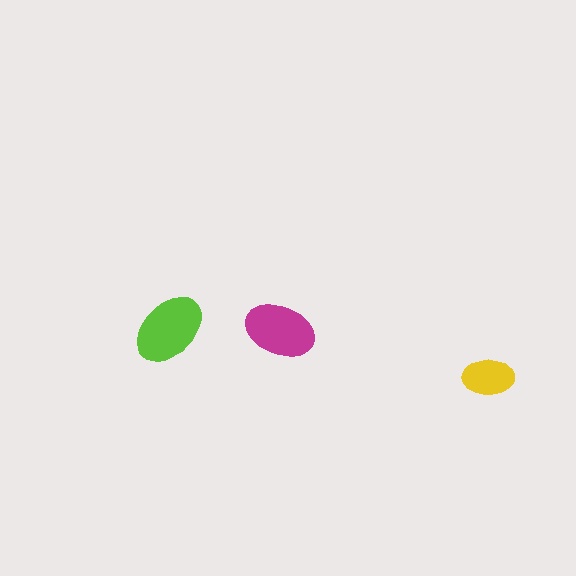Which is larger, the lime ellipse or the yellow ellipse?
The lime one.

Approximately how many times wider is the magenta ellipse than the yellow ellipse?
About 1.5 times wider.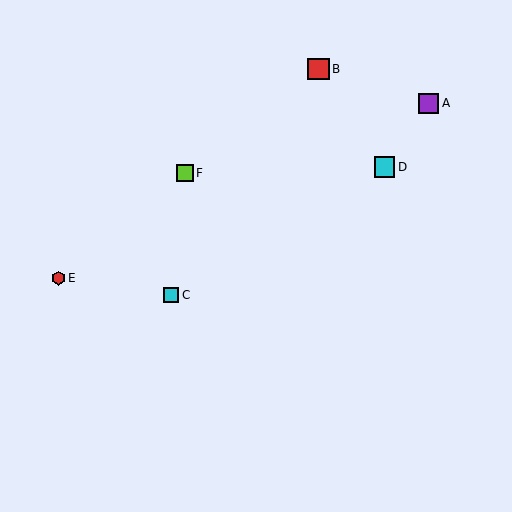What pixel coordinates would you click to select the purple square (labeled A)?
Click at (428, 103) to select the purple square A.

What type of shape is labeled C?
Shape C is a cyan square.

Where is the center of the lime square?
The center of the lime square is at (185, 173).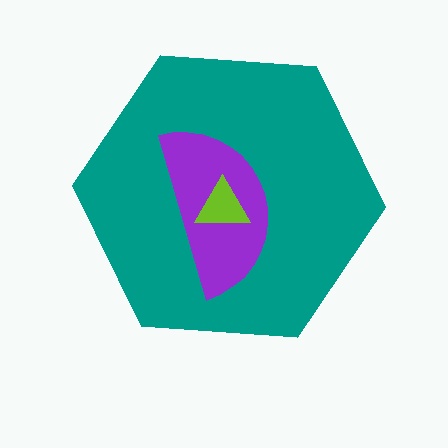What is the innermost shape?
The lime triangle.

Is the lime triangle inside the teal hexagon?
Yes.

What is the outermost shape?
The teal hexagon.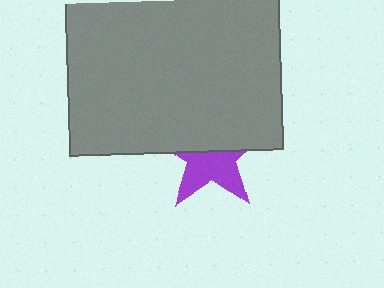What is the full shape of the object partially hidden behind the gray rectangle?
The partially hidden object is a purple star.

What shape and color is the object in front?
The object in front is a gray rectangle.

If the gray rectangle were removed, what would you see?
You would see the complete purple star.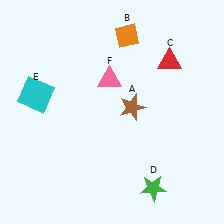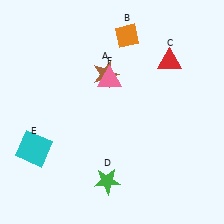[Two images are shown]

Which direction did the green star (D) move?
The green star (D) moved left.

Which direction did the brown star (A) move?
The brown star (A) moved up.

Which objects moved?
The objects that moved are: the brown star (A), the green star (D), the cyan square (E).